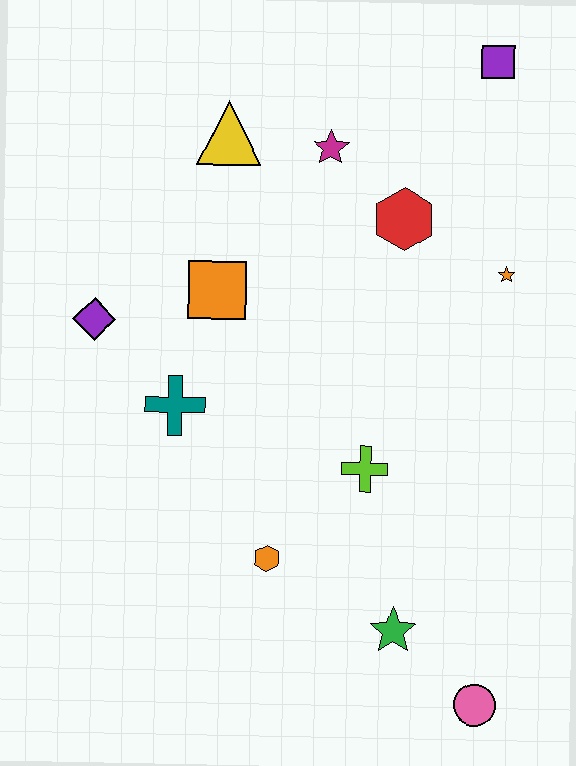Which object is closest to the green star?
The pink circle is closest to the green star.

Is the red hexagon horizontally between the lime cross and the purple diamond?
No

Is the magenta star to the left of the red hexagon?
Yes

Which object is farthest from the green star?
The purple square is farthest from the green star.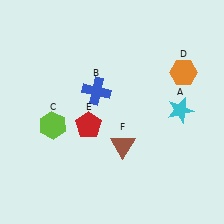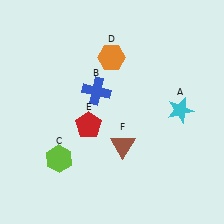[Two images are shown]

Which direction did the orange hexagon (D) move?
The orange hexagon (D) moved left.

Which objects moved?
The objects that moved are: the lime hexagon (C), the orange hexagon (D).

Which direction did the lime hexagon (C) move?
The lime hexagon (C) moved down.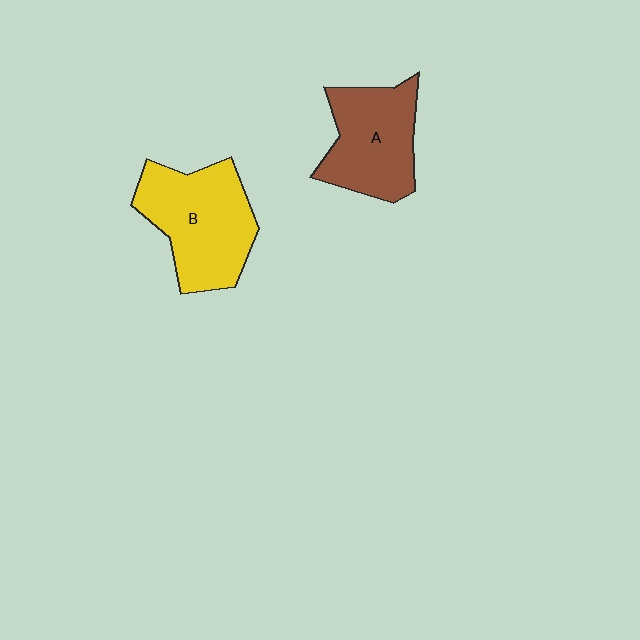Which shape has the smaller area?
Shape A (brown).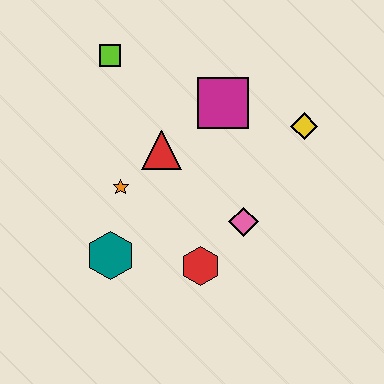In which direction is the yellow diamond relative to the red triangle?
The yellow diamond is to the right of the red triangle.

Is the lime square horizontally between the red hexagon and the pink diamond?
No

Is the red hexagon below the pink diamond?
Yes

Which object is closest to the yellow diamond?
The magenta square is closest to the yellow diamond.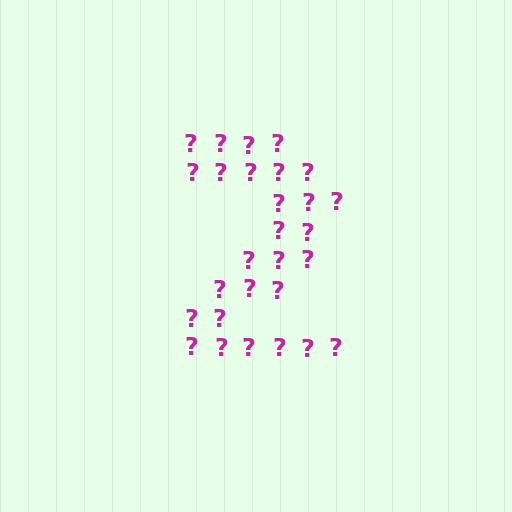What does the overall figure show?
The overall figure shows the digit 2.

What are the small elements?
The small elements are question marks.